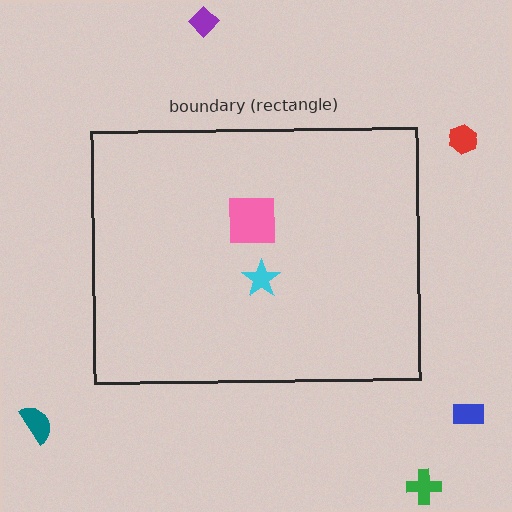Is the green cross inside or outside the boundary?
Outside.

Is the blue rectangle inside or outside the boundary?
Outside.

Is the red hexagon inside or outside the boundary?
Outside.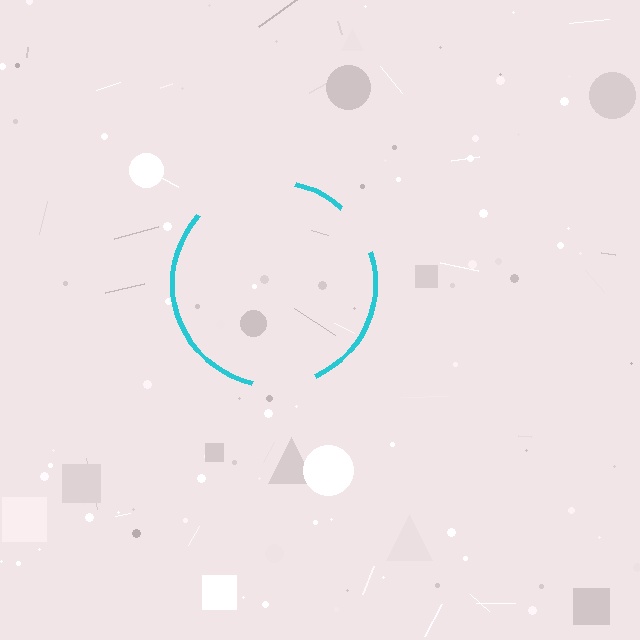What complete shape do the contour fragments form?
The contour fragments form a circle.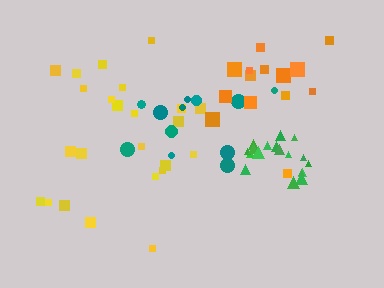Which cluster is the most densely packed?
Green.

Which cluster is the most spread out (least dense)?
Yellow.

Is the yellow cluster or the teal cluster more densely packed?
Teal.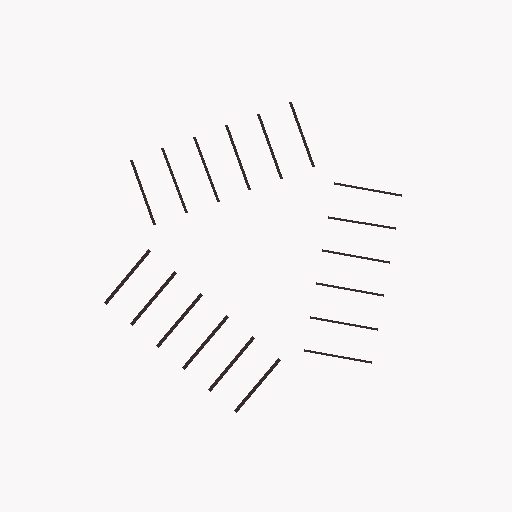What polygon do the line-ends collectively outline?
An illusory triangle — the line segments terminate on its edges but no continuous stroke is drawn.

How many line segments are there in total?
18 — 6 along each of the 3 edges.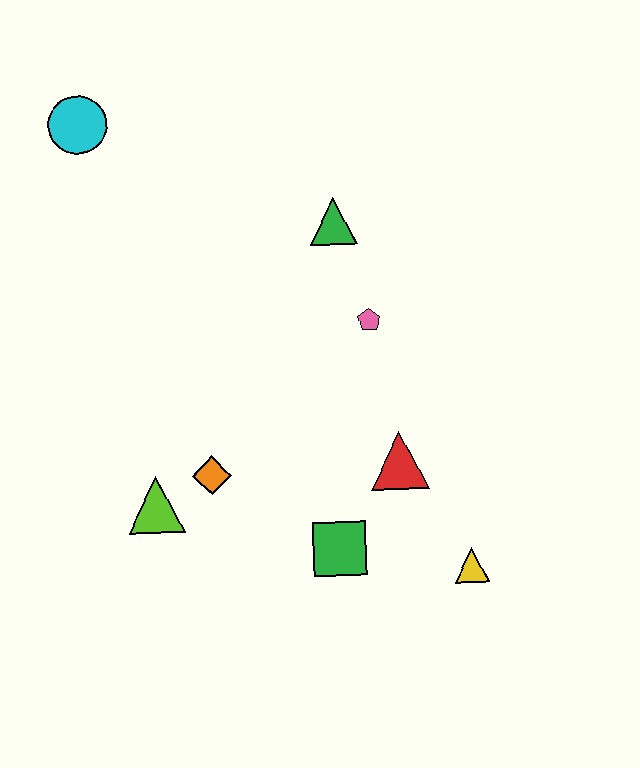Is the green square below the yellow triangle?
No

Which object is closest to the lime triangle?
The orange diamond is closest to the lime triangle.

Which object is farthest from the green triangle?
The yellow triangle is farthest from the green triangle.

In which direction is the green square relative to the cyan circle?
The green square is below the cyan circle.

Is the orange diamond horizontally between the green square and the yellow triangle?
No